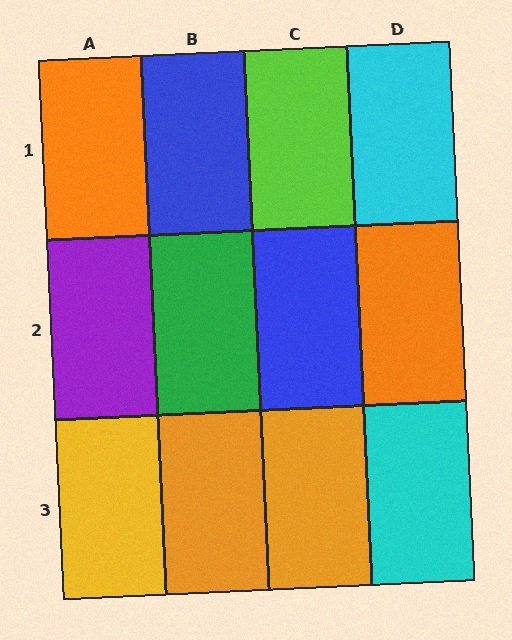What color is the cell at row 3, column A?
Yellow.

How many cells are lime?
1 cell is lime.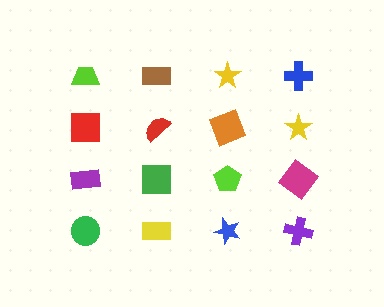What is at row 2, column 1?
A red square.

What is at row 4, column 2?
A yellow rectangle.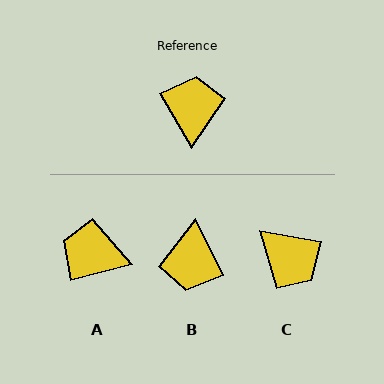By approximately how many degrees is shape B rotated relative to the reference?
Approximately 177 degrees counter-clockwise.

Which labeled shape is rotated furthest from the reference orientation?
B, about 177 degrees away.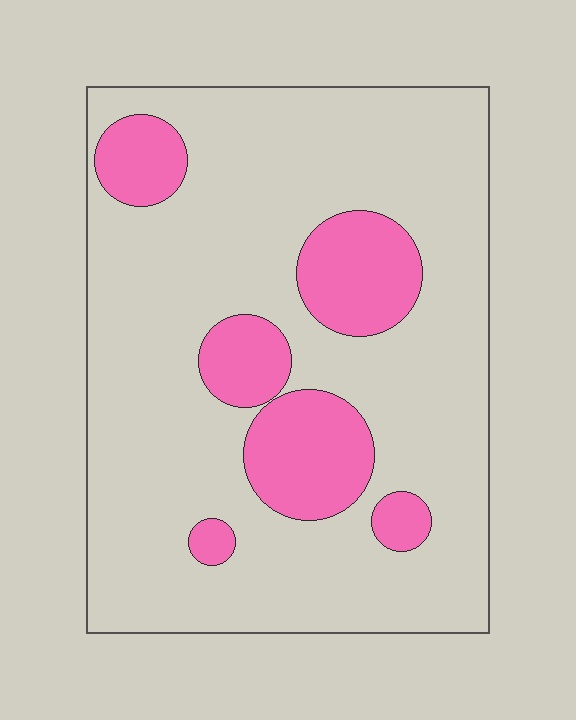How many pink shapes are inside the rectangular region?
6.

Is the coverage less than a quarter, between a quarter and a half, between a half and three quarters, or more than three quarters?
Less than a quarter.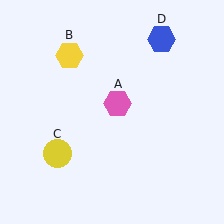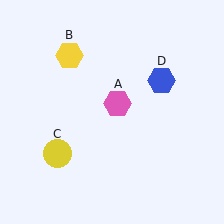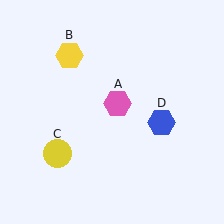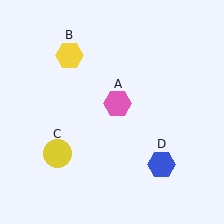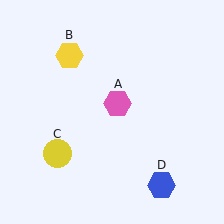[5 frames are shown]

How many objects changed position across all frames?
1 object changed position: blue hexagon (object D).